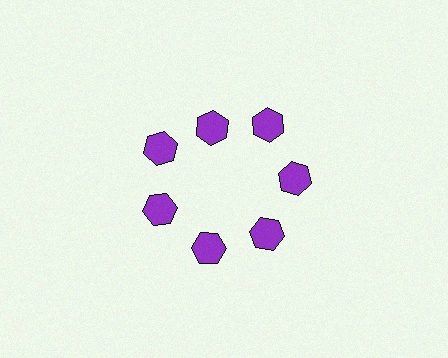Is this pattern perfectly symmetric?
No. The 7 purple hexagons are arranged in a ring, but one element near the 12 o'clock position is pulled inward toward the center, breaking the 7-fold rotational symmetry.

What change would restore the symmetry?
The symmetry would be restored by moving it outward, back onto the ring so that all 7 hexagons sit at equal angles and equal distance from the center.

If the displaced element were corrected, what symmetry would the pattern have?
It would have 7-fold rotational symmetry — the pattern would map onto itself every 51 degrees.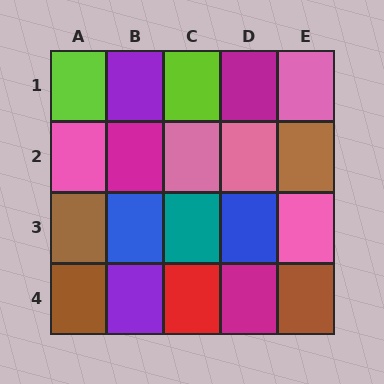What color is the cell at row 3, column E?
Pink.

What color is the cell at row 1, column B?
Purple.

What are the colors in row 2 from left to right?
Pink, magenta, pink, pink, brown.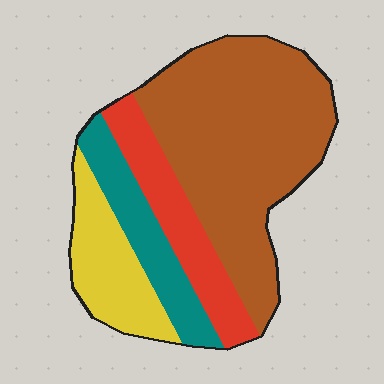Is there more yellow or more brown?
Brown.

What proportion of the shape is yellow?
Yellow takes up about one sixth (1/6) of the shape.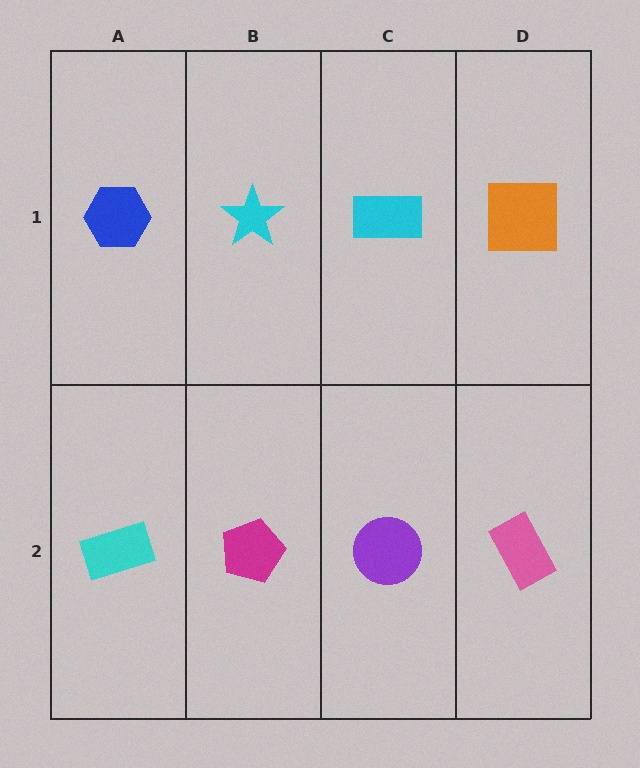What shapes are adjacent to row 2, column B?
A cyan star (row 1, column B), a cyan rectangle (row 2, column A), a purple circle (row 2, column C).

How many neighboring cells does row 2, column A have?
2.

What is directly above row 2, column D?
An orange square.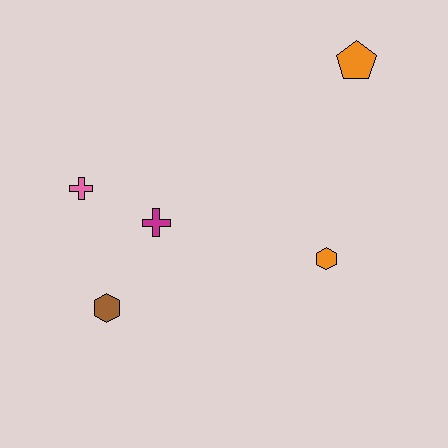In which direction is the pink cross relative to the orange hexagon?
The pink cross is to the left of the orange hexagon.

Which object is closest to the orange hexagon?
The magenta cross is closest to the orange hexagon.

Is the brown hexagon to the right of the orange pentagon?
No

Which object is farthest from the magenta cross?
The orange pentagon is farthest from the magenta cross.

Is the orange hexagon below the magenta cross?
Yes